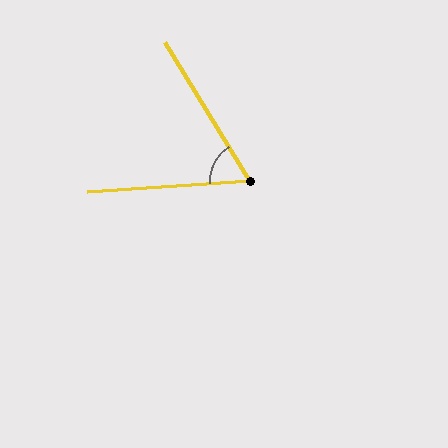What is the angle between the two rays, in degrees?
Approximately 62 degrees.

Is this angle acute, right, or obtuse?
It is acute.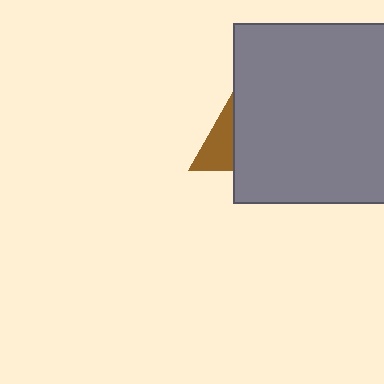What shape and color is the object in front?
The object in front is a gray rectangle.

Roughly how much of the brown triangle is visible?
A small part of it is visible (roughly 36%).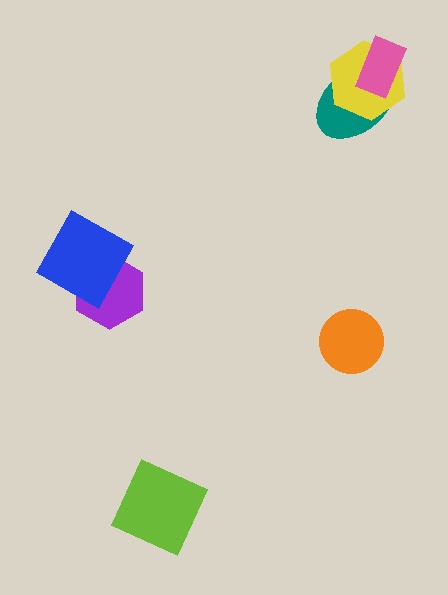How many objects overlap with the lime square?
0 objects overlap with the lime square.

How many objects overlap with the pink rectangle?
2 objects overlap with the pink rectangle.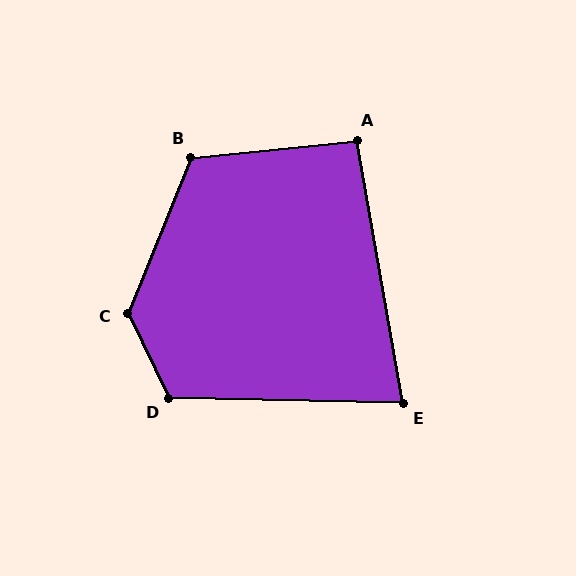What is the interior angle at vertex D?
Approximately 117 degrees (obtuse).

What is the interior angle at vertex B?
Approximately 118 degrees (obtuse).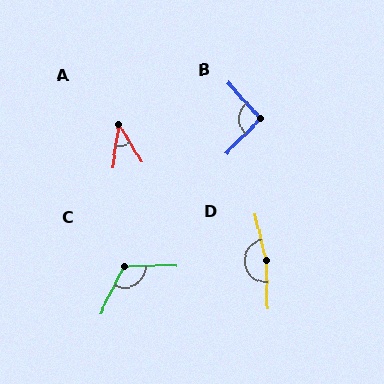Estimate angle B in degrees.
Approximately 94 degrees.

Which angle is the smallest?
A, at approximately 39 degrees.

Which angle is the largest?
D, at approximately 169 degrees.